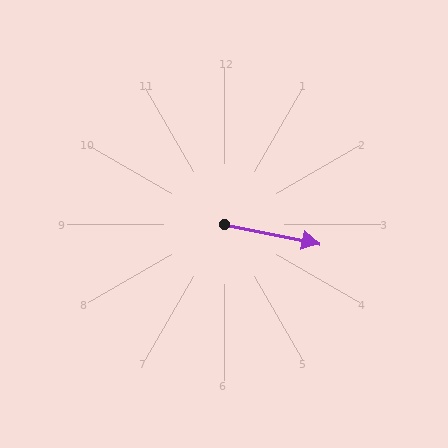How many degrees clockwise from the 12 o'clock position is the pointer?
Approximately 101 degrees.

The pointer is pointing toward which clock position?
Roughly 3 o'clock.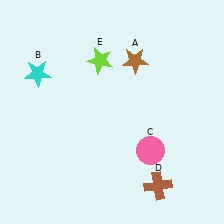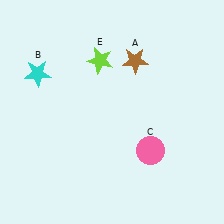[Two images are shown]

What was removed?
The brown cross (D) was removed in Image 2.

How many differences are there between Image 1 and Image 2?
There is 1 difference between the two images.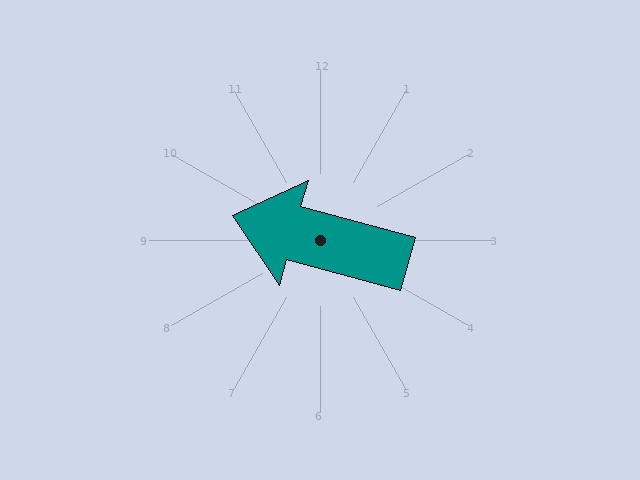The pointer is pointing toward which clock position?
Roughly 10 o'clock.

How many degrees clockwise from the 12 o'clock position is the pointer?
Approximately 285 degrees.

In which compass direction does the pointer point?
West.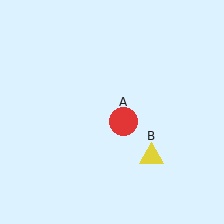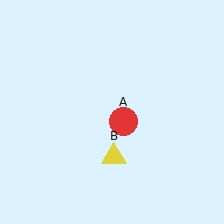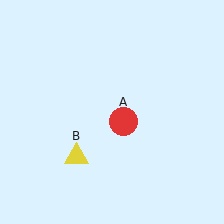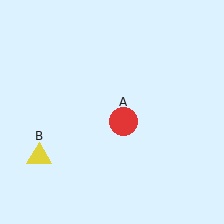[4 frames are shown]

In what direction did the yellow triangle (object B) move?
The yellow triangle (object B) moved left.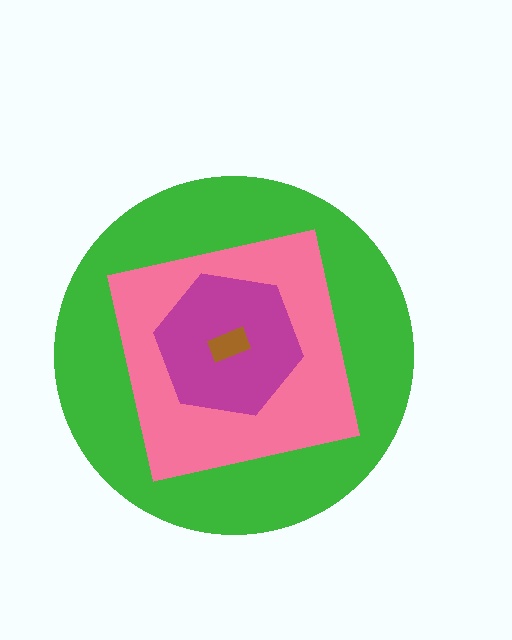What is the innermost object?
The brown rectangle.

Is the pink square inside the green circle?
Yes.